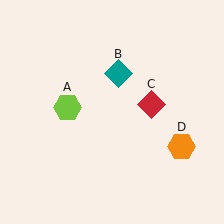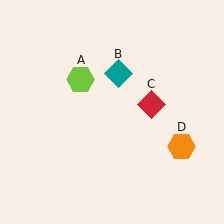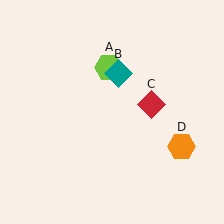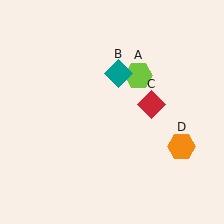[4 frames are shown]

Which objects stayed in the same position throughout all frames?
Teal diamond (object B) and red diamond (object C) and orange hexagon (object D) remained stationary.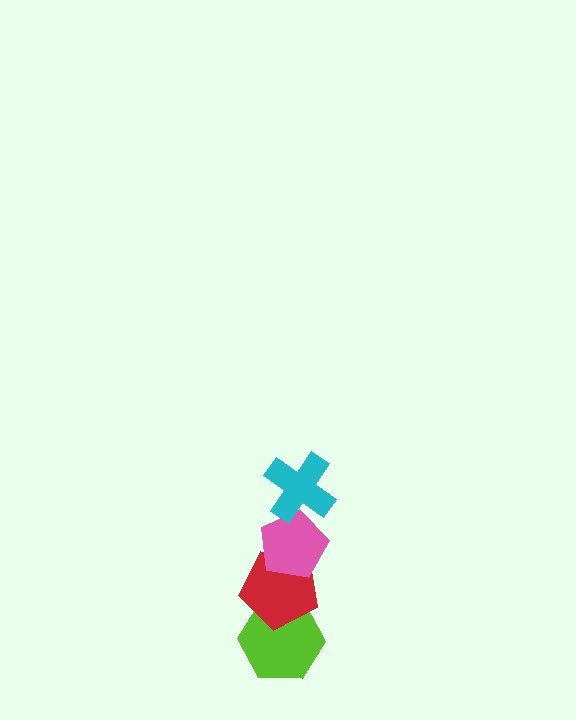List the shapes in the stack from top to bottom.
From top to bottom: the cyan cross, the pink pentagon, the red pentagon, the lime hexagon.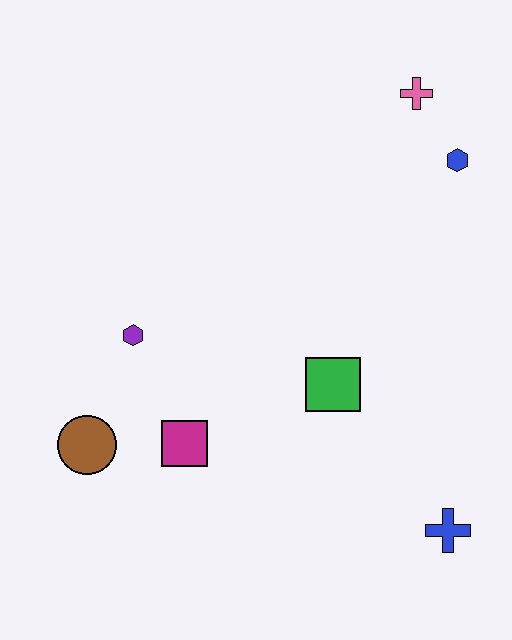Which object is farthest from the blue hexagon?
The brown circle is farthest from the blue hexagon.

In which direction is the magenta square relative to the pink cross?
The magenta square is below the pink cross.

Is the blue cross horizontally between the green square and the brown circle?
No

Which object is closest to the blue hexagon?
The pink cross is closest to the blue hexagon.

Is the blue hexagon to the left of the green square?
No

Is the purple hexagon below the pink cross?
Yes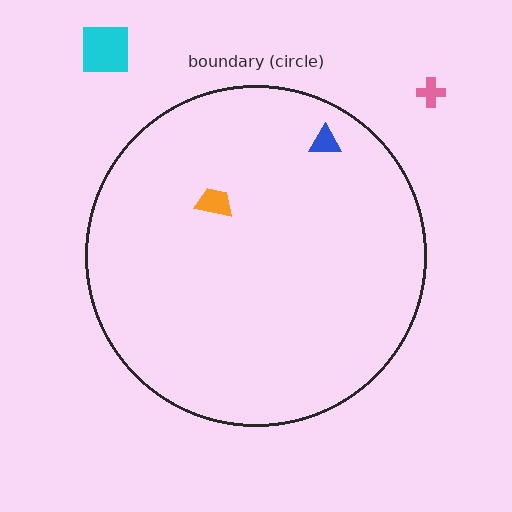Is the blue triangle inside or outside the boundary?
Inside.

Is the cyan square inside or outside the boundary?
Outside.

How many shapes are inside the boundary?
2 inside, 2 outside.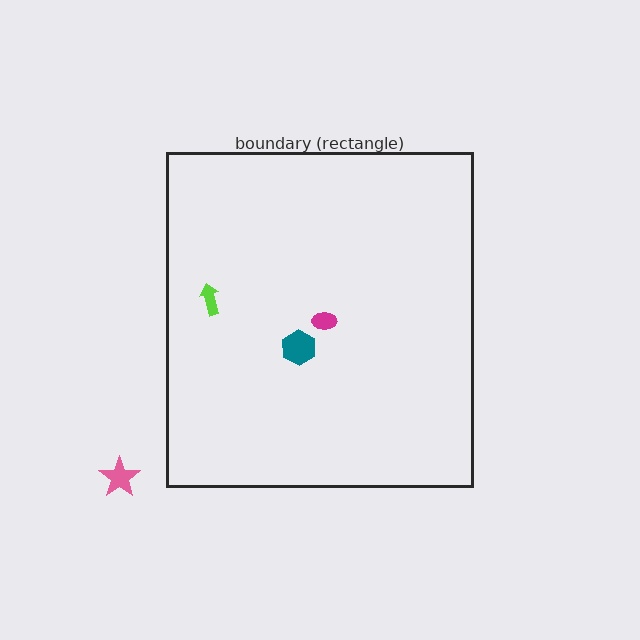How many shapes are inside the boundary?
3 inside, 1 outside.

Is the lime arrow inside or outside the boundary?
Inside.